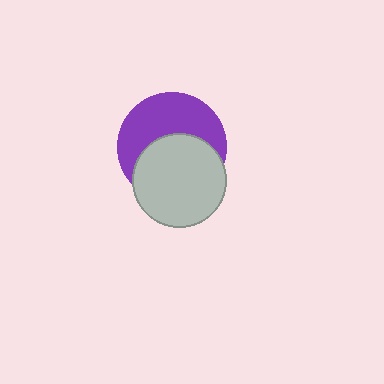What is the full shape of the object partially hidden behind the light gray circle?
The partially hidden object is a purple circle.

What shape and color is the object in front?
The object in front is a light gray circle.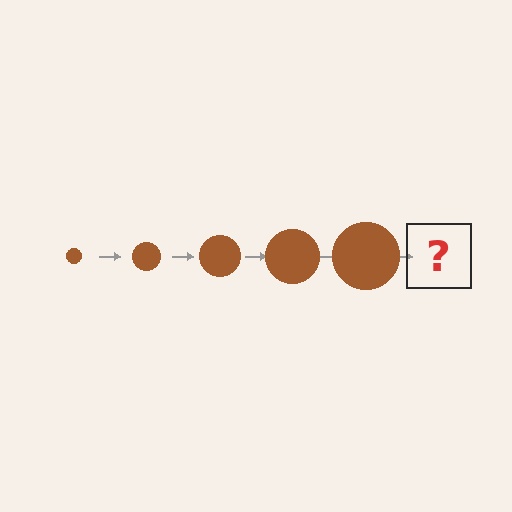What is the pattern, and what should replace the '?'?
The pattern is that the circle gets progressively larger each step. The '?' should be a brown circle, larger than the previous one.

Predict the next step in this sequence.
The next step is a brown circle, larger than the previous one.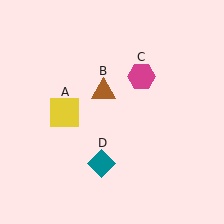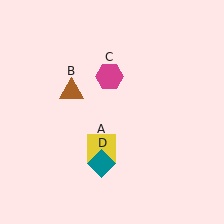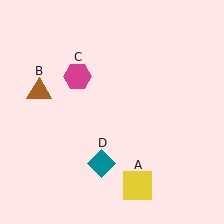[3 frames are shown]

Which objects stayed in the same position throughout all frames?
Teal diamond (object D) remained stationary.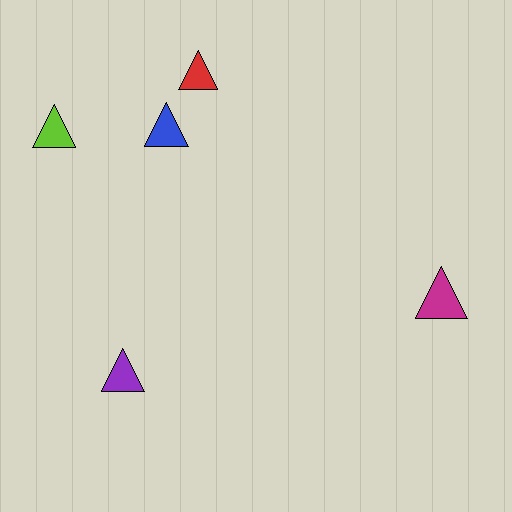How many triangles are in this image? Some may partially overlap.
There are 5 triangles.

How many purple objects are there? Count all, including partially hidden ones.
There is 1 purple object.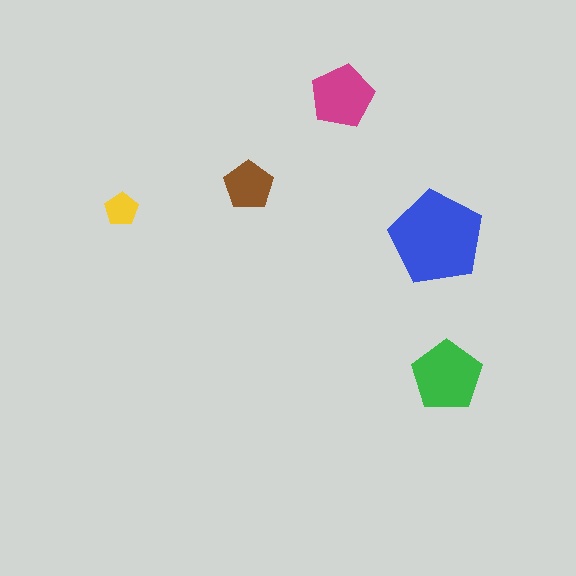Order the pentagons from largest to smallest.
the blue one, the green one, the magenta one, the brown one, the yellow one.